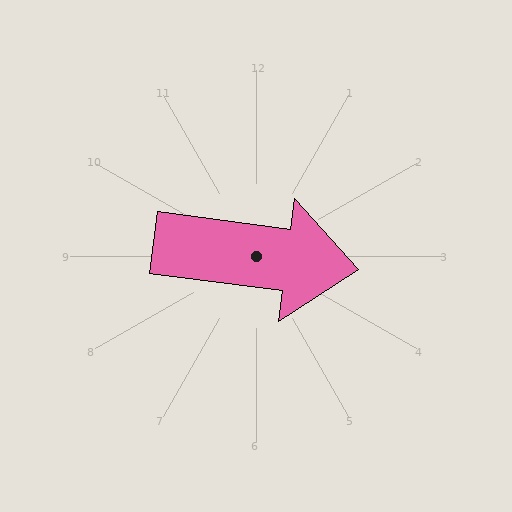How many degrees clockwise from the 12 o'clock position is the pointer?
Approximately 97 degrees.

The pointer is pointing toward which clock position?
Roughly 3 o'clock.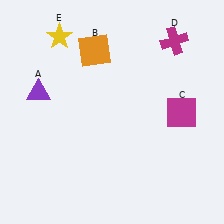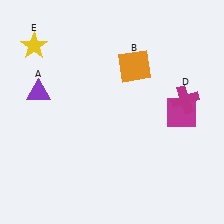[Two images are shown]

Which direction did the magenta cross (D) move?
The magenta cross (D) moved down.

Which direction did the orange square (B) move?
The orange square (B) moved right.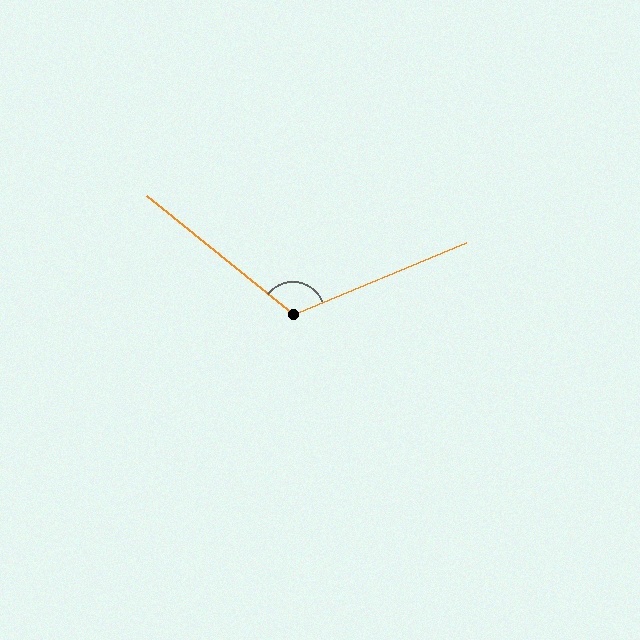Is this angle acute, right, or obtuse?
It is obtuse.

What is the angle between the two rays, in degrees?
Approximately 119 degrees.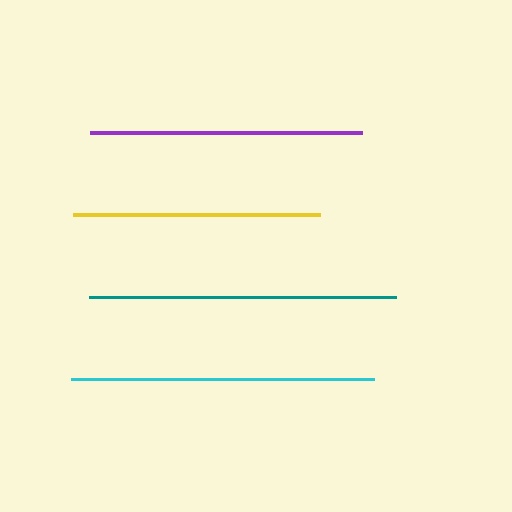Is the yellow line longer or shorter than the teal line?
The teal line is longer than the yellow line.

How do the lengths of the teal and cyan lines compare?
The teal and cyan lines are approximately the same length.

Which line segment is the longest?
The teal line is the longest at approximately 307 pixels.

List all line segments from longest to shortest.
From longest to shortest: teal, cyan, purple, yellow.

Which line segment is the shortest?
The yellow line is the shortest at approximately 247 pixels.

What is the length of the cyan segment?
The cyan segment is approximately 303 pixels long.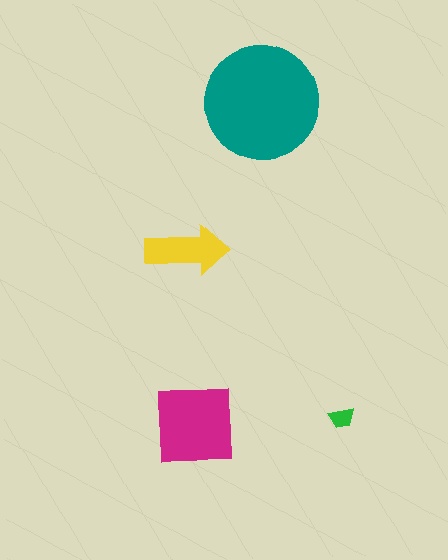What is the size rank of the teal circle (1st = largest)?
1st.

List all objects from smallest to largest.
The green trapezoid, the yellow arrow, the magenta square, the teal circle.